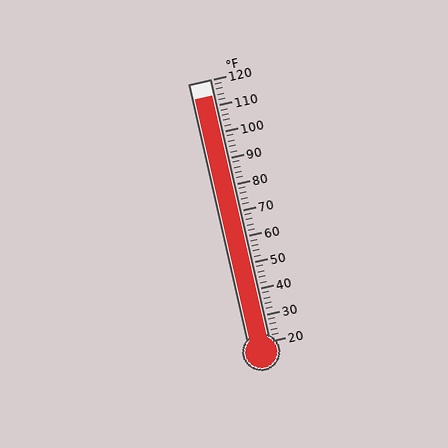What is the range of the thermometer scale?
The thermometer scale ranges from 20°F to 120°F.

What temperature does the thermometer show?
The thermometer shows approximately 114°F.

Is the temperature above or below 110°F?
The temperature is above 110°F.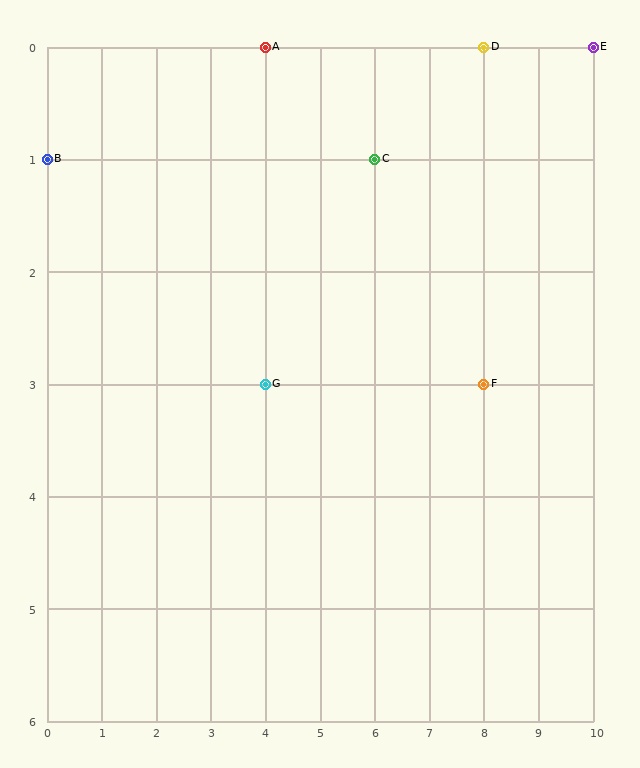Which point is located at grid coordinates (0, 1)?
Point B is at (0, 1).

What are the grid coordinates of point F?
Point F is at grid coordinates (8, 3).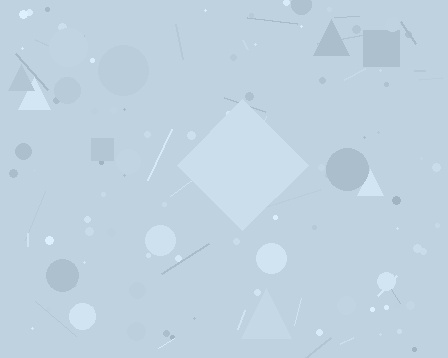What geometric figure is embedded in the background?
A diamond is embedded in the background.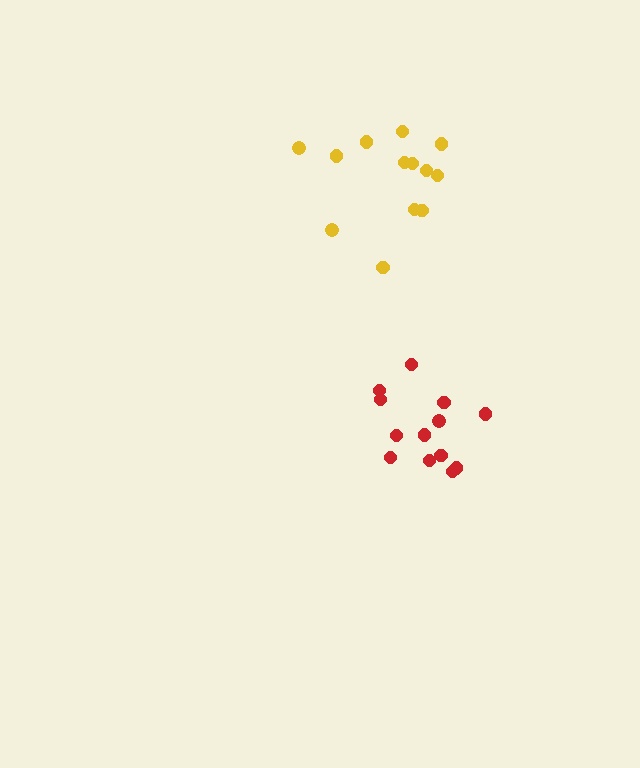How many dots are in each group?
Group 1: 13 dots, Group 2: 13 dots (26 total).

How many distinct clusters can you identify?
There are 2 distinct clusters.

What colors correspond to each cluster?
The clusters are colored: red, yellow.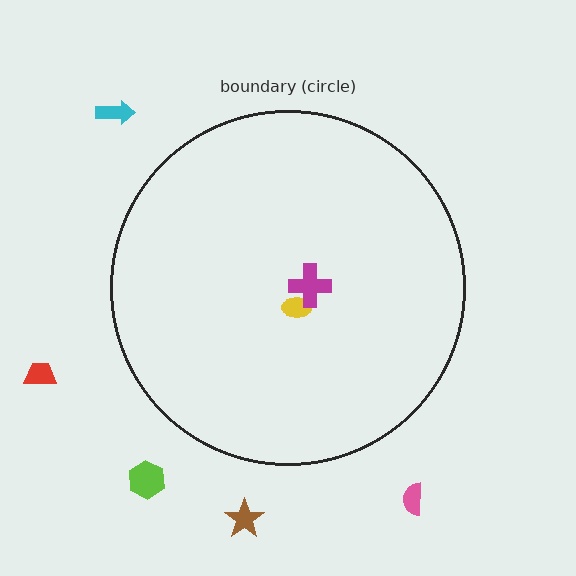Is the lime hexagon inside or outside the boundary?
Outside.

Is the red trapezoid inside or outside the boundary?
Outside.